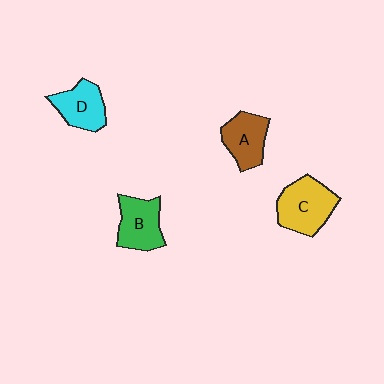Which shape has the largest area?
Shape C (yellow).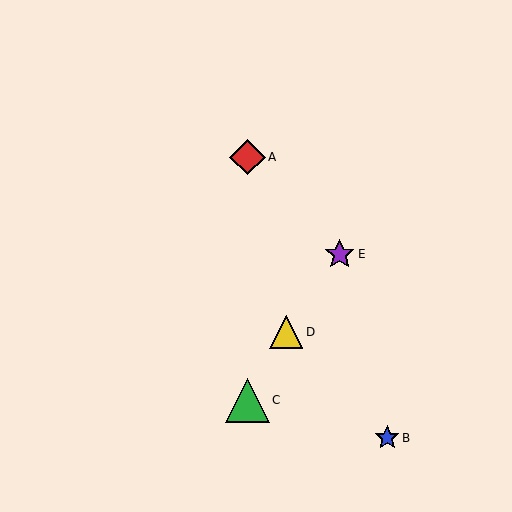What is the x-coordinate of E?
Object E is at x≈340.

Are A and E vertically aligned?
No, A is at x≈247 and E is at x≈340.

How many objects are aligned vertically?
2 objects (A, C) are aligned vertically.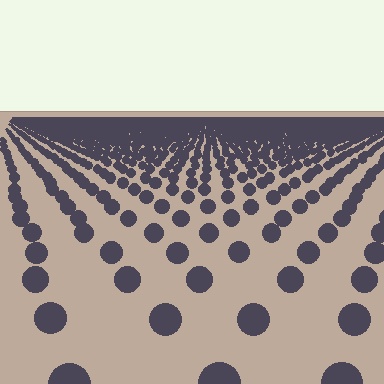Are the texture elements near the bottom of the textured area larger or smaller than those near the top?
Larger. Near the bottom, elements are closer to the viewer and appear at a bigger on-screen size.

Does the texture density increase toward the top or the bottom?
Density increases toward the top.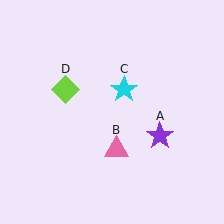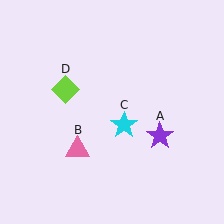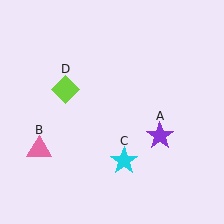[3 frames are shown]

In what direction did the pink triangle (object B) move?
The pink triangle (object B) moved left.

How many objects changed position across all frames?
2 objects changed position: pink triangle (object B), cyan star (object C).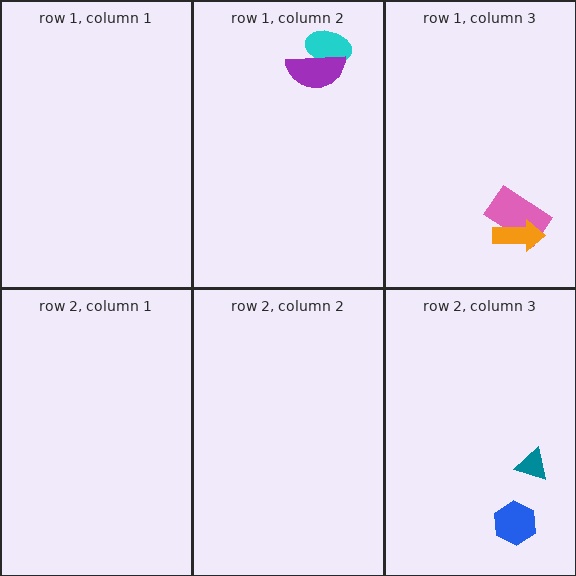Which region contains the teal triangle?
The row 2, column 3 region.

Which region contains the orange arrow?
The row 1, column 3 region.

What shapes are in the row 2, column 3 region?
The teal triangle, the blue hexagon.